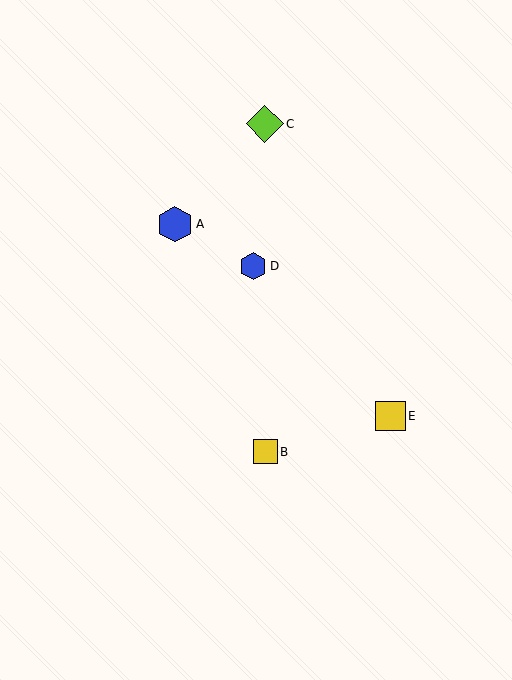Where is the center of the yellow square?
The center of the yellow square is at (265, 452).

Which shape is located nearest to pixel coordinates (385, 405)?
The yellow square (labeled E) at (391, 416) is nearest to that location.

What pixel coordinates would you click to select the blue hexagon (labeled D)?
Click at (253, 266) to select the blue hexagon D.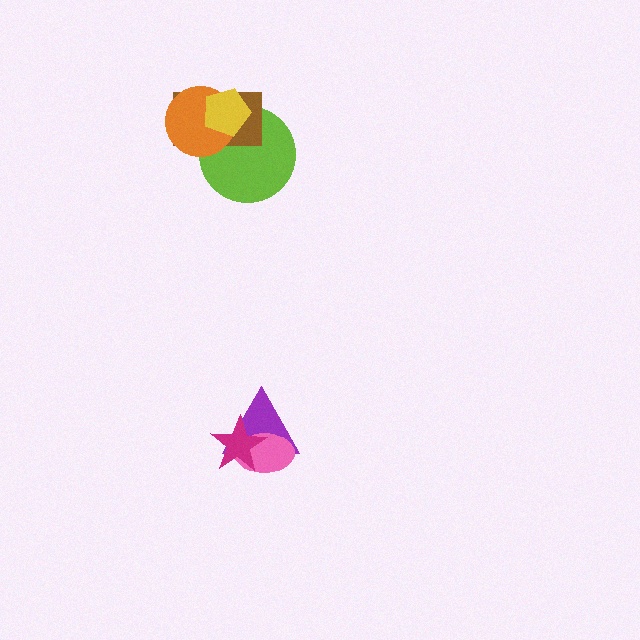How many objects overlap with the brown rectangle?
3 objects overlap with the brown rectangle.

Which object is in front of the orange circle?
The yellow pentagon is in front of the orange circle.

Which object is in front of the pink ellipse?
The magenta star is in front of the pink ellipse.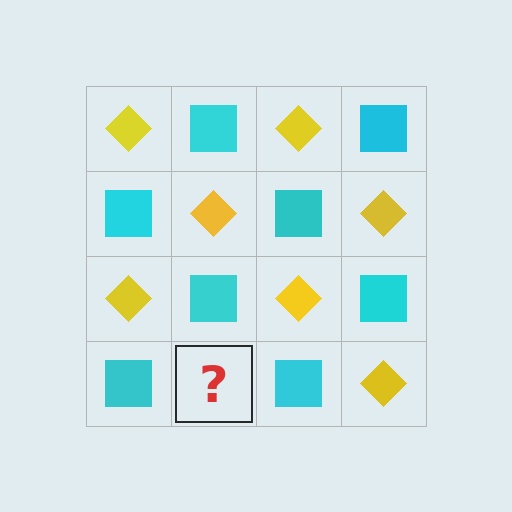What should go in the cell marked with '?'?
The missing cell should contain a yellow diamond.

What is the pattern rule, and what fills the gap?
The rule is that it alternates yellow diamond and cyan square in a checkerboard pattern. The gap should be filled with a yellow diamond.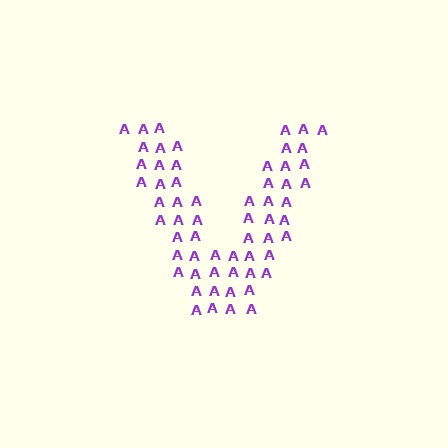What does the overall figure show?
The overall figure shows the letter V.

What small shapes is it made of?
It is made of small letter A's.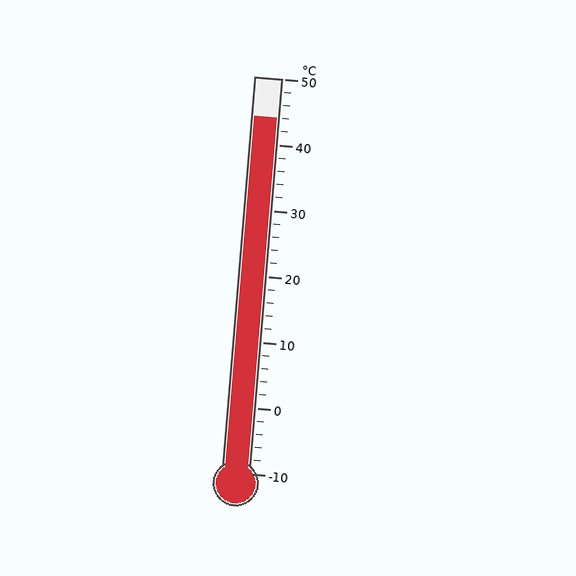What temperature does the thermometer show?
The thermometer shows approximately 44°C.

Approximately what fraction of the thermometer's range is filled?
The thermometer is filled to approximately 90% of its range.